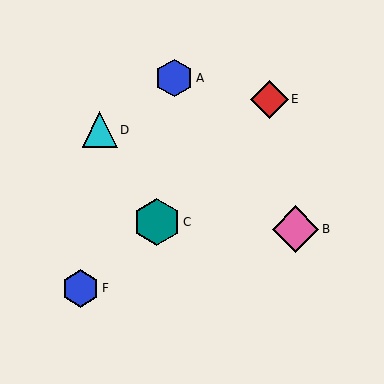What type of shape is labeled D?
Shape D is a cyan triangle.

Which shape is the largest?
The teal hexagon (labeled C) is the largest.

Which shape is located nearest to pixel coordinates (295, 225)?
The pink diamond (labeled B) at (295, 229) is nearest to that location.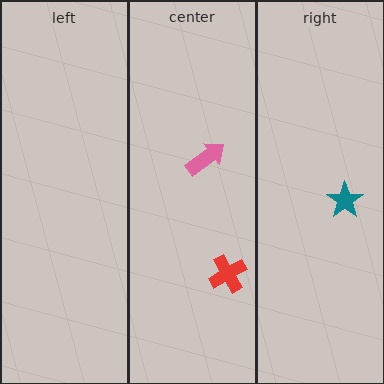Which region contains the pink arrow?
The center region.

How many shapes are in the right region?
1.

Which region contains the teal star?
The right region.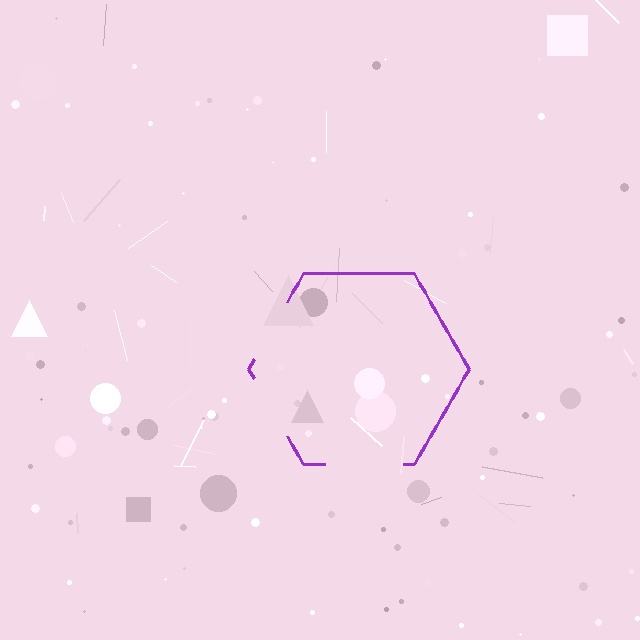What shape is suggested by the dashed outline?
The dashed outline suggests a hexagon.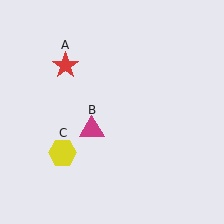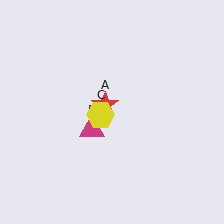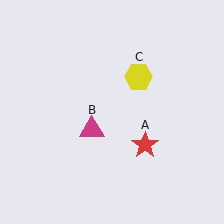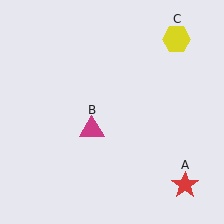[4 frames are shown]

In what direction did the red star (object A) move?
The red star (object A) moved down and to the right.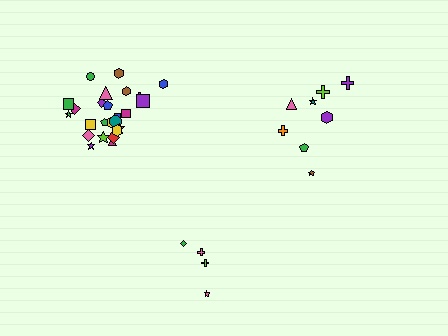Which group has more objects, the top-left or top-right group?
The top-left group.